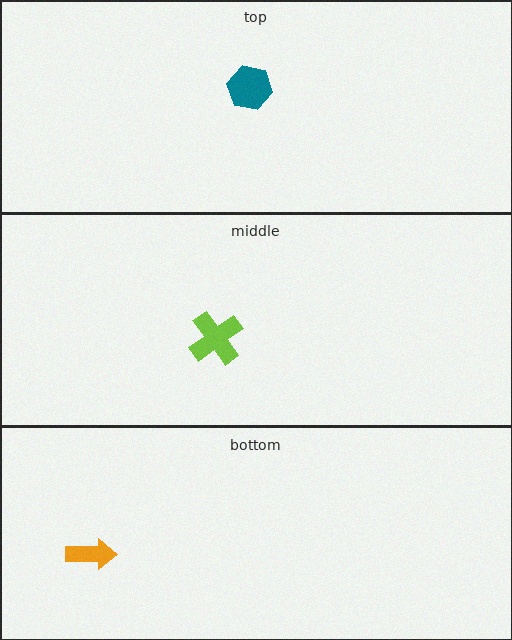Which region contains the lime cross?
The middle region.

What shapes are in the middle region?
The lime cross.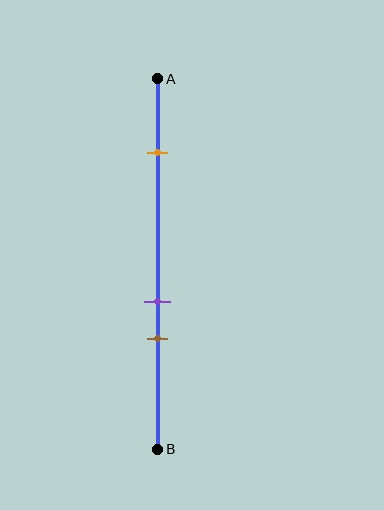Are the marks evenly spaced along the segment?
No, the marks are not evenly spaced.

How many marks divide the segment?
There are 3 marks dividing the segment.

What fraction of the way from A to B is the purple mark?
The purple mark is approximately 60% (0.6) of the way from A to B.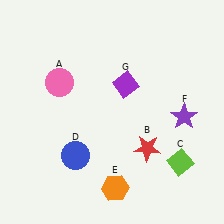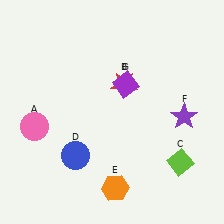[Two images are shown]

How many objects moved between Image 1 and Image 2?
2 objects moved between the two images.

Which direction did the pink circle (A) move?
The pink circle (A) moved down.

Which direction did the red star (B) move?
The red star (B) moved up.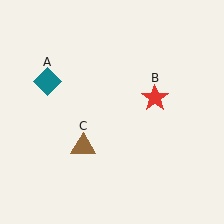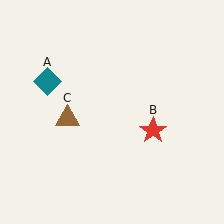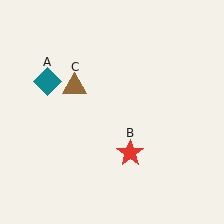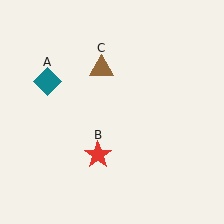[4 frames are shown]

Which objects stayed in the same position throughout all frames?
Teal diamond (object A) remained stationary.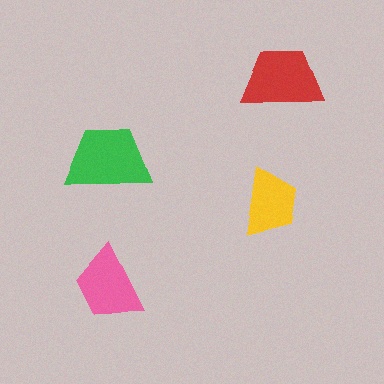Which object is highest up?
The red trapezoid is topmost.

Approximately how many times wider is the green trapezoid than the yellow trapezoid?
About 1.5 times wider.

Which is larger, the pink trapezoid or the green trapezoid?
The green one.